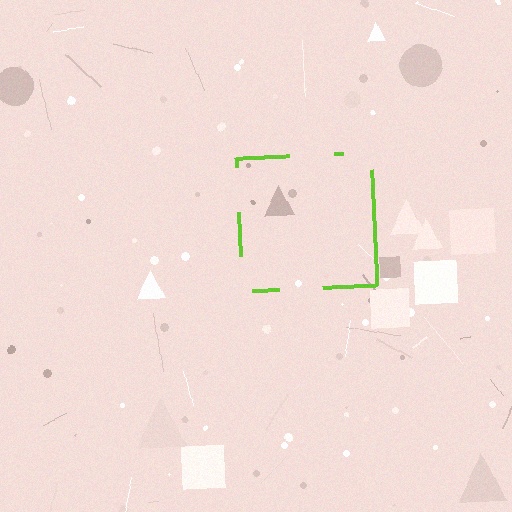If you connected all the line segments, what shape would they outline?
They would outline a square.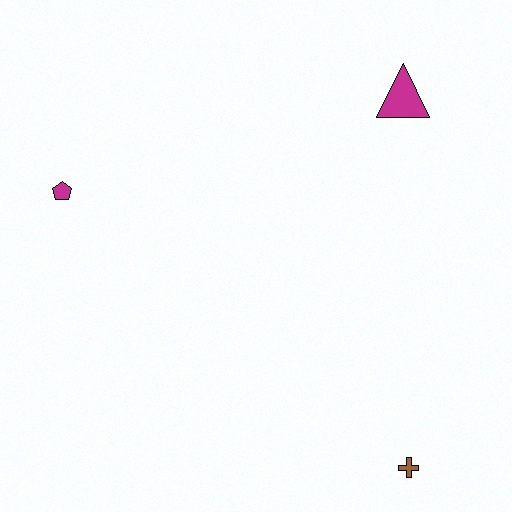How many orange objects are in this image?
There are no orange objects.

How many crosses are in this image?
There is 1 cross.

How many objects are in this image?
There are 3 objects.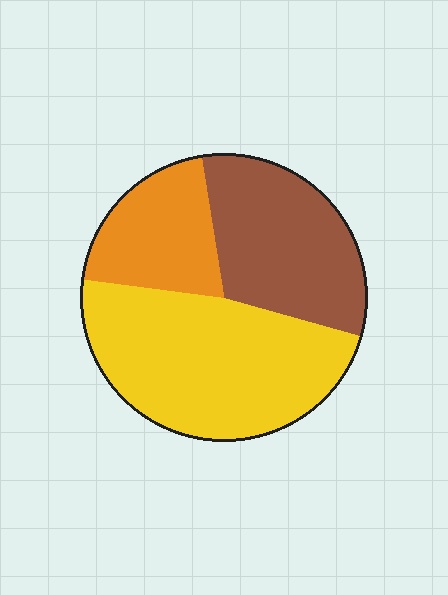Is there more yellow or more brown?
Yellow.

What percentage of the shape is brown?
Brown takes up about one third (1/3) of the shape.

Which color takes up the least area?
Orange, at roughly 20%.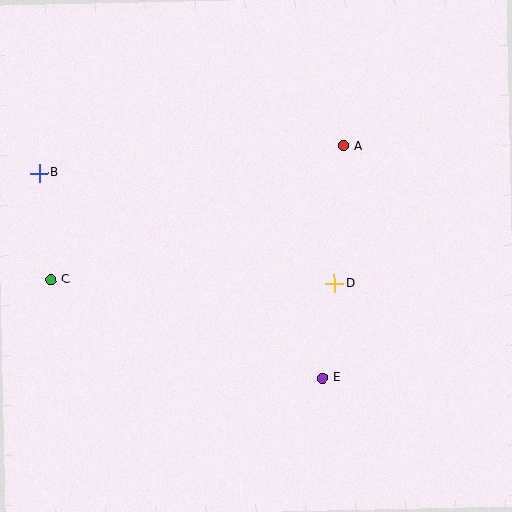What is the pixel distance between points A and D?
The distance between A and D is 138 pixels.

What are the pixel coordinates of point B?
Point B is at (40, 173).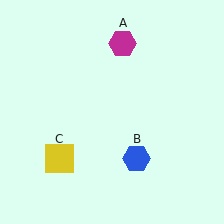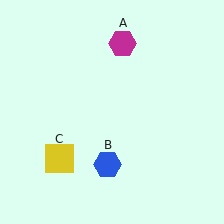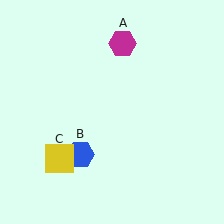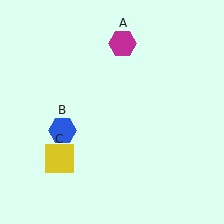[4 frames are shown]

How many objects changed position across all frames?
1 object changed position: blue hexagon (object B).